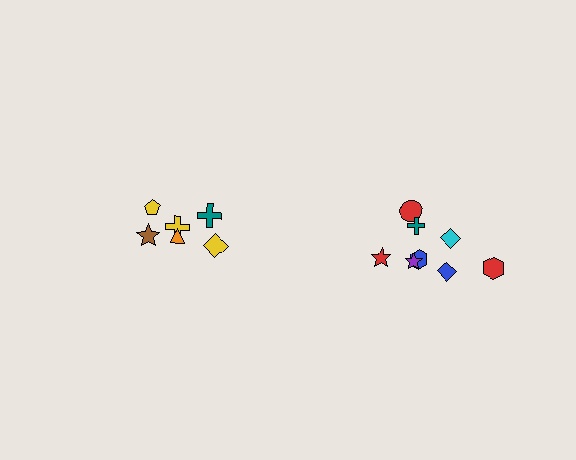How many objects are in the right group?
There are 8 objects.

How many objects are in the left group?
There are 6 objects.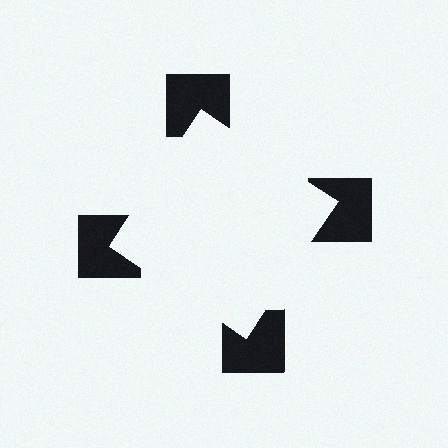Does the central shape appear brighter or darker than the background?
It typically appears slightly brighter than the background, even though no actual brightness change is drawn.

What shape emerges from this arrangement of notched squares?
An illusory square — its edges are inferred from the aligned wedge cuts in the notched squares, not physically drawn.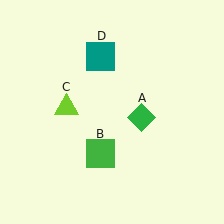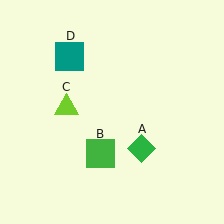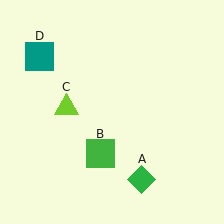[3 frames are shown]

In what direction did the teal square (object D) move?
The teal square (object D) moved left.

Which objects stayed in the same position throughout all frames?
Green square (object B) and lime triangle (object C) remained stationary.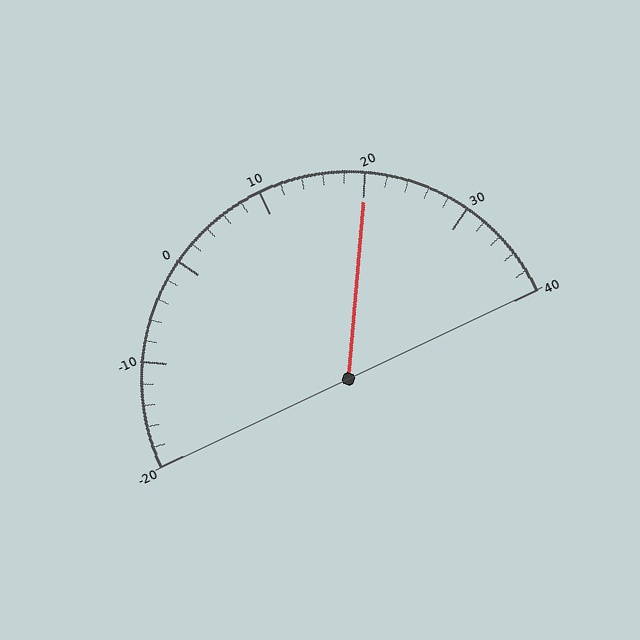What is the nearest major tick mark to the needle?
The nearest major tick mark is 20.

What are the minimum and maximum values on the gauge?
The gauge ranges from -20 to 40.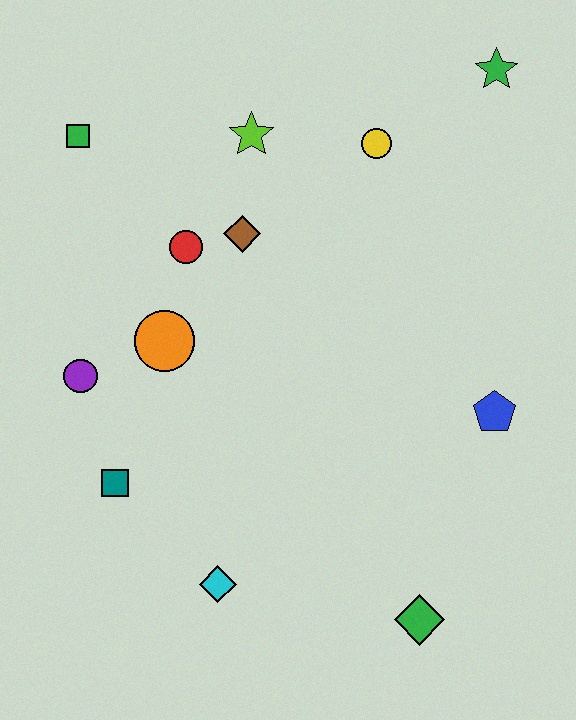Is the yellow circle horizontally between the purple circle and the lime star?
No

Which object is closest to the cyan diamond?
The teal square is closest to the cyan diamond.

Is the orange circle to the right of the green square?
Yes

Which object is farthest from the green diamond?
The green square is farthest from the green diamond.